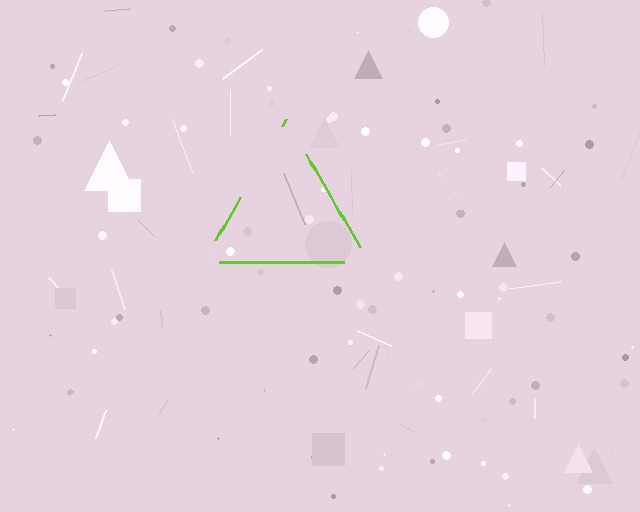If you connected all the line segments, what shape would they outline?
They would outline a triangle.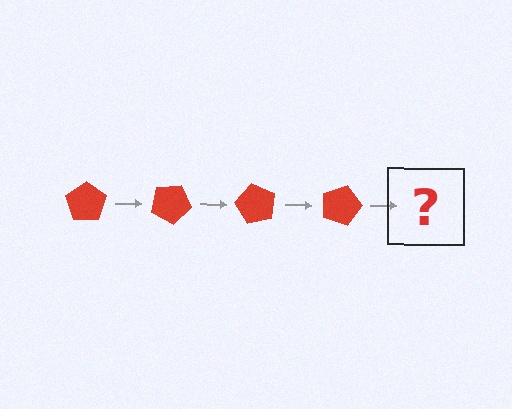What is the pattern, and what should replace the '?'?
The pattern is that the pentagon rotates 30 degrees each step. The '?' should be a red pentagon rotated 120 degrees.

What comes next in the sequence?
The next element should be a red pentagon rotated 120 degrees.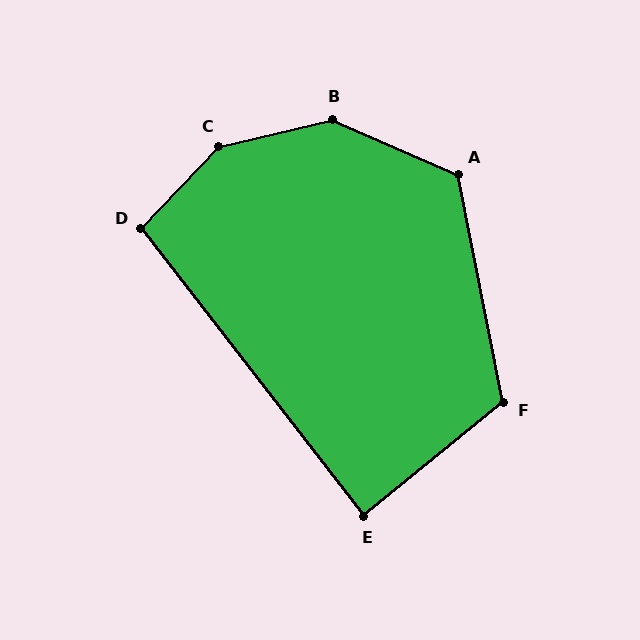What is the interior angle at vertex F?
Approximately 118 degrees (obtuse).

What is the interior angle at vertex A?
Approximately 125 degrees (obtuse).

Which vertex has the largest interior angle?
C, at approximately 147 degrees.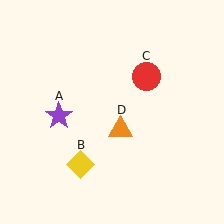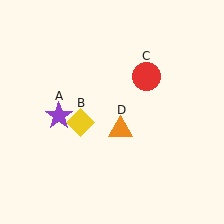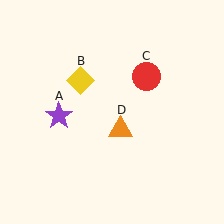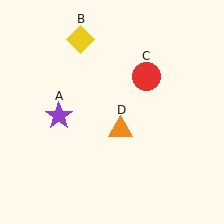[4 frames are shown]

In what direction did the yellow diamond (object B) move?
The yellow diamond (object B) moved up.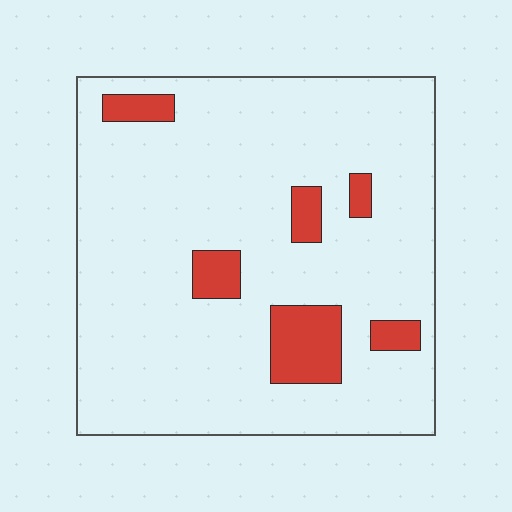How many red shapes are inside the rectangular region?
6.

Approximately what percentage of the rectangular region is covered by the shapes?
Approximately 10%.